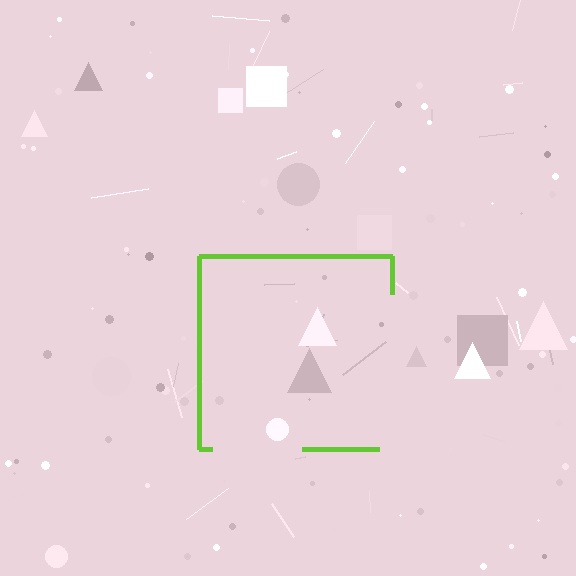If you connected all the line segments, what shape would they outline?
They would outline a square.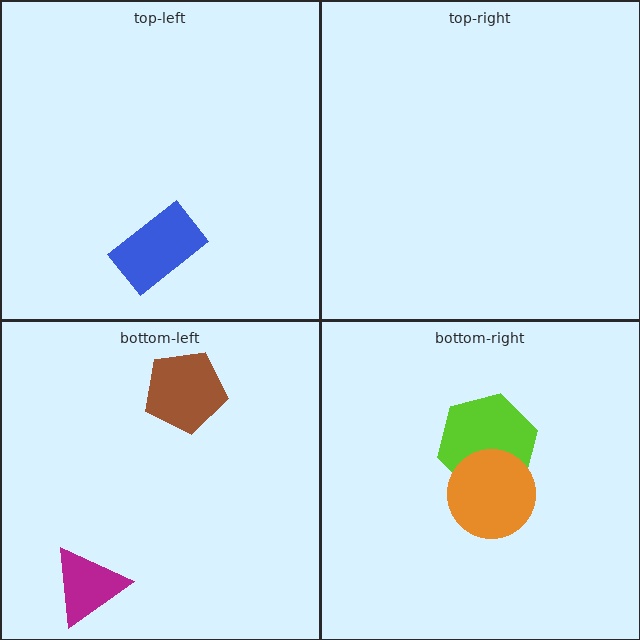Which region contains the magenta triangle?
The bottom-left region.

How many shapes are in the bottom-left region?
2.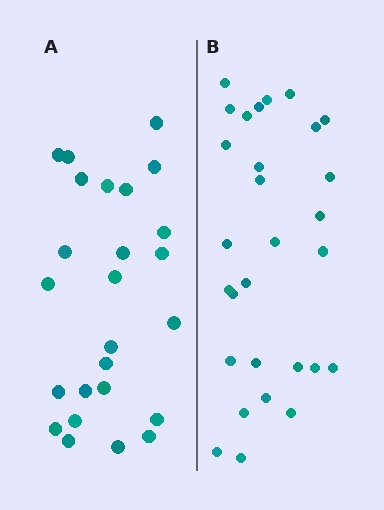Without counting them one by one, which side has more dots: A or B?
Region B (the right region) has more dots.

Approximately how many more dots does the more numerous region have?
Region B has about 4 more dots than region A.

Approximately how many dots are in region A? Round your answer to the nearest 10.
About 20 dots. (The exact count is 25, which rounds to 20.)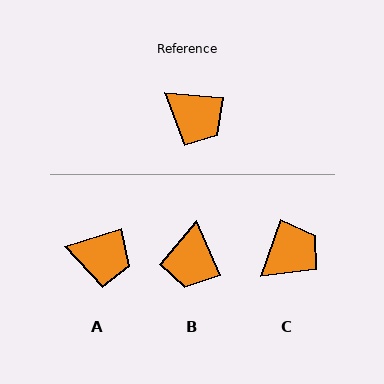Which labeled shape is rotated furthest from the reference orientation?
C, about 76 degrees away.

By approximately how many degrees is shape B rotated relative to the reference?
Approximately 61 degrees clockwise.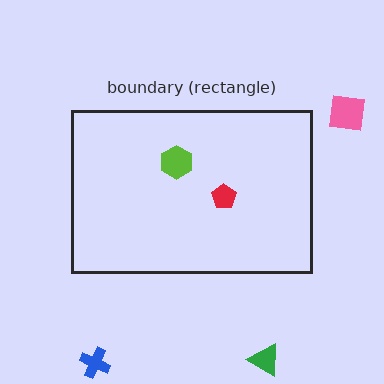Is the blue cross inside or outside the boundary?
Outside.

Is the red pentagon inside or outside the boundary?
Inside.